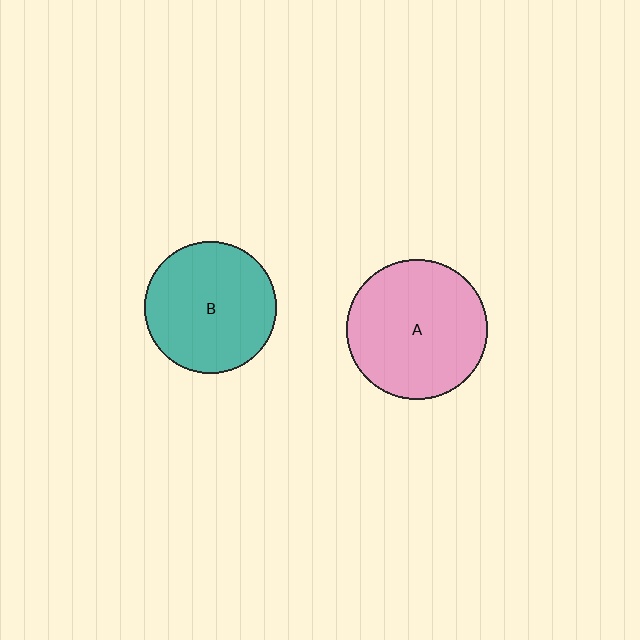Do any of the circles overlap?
No, none of the circles overlap.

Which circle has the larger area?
Circle A (pink).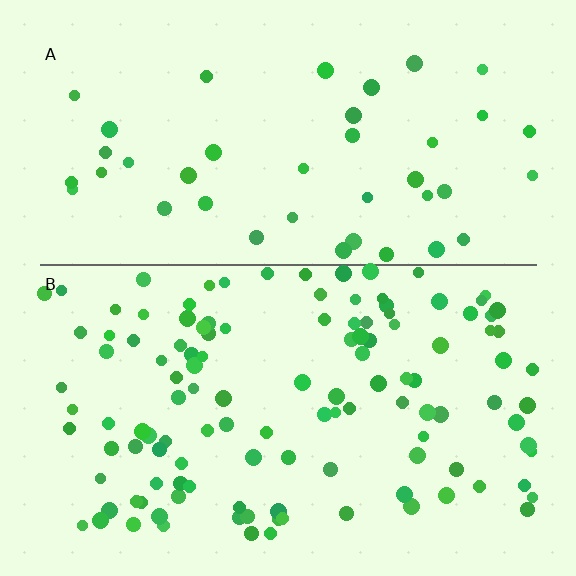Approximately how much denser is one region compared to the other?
Approximately 2.9× — region B over region A.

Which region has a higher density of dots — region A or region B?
B (the bottom).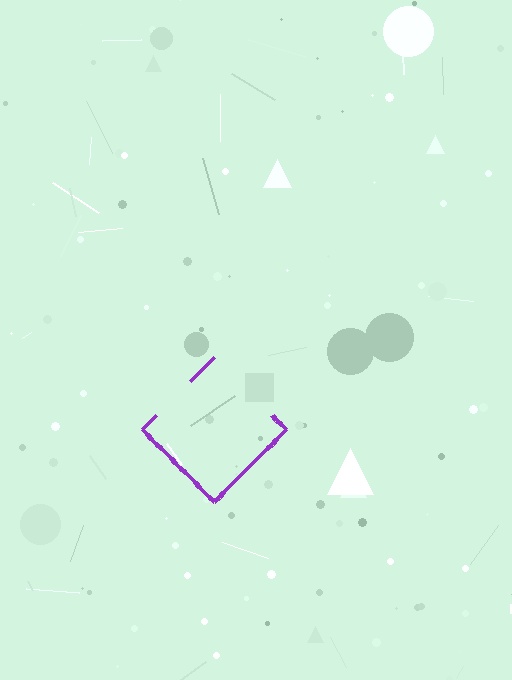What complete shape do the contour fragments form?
The contour fragments form a diamond.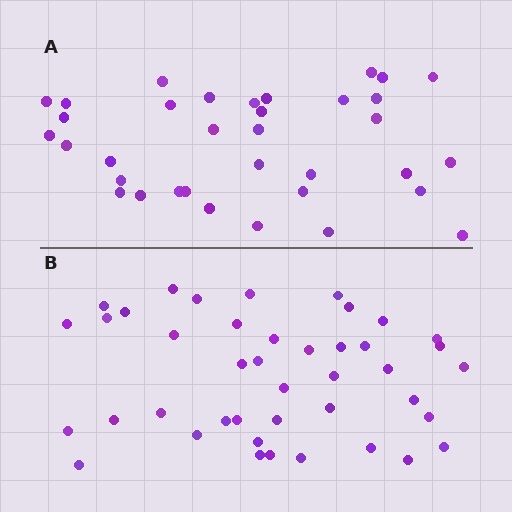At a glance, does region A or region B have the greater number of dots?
Region B (the bottom region) has more dots.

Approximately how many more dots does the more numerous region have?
Region B has roughly 8 or so more dots than region A.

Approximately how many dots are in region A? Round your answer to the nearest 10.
About 40 dots. (The exact count is 35, which rounds to 40.)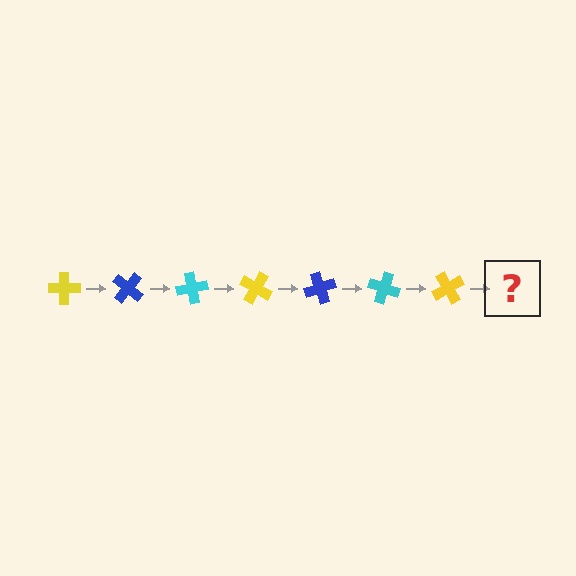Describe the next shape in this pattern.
It should be a blue cross, rotated 280 degrees from the start.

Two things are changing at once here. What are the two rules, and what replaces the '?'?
The two rules are that it rotates 40 degrees each step and the color cycles through yellow, blue, and cyan. The '?' should be a blue cross, rotated 280 degrees from the start.